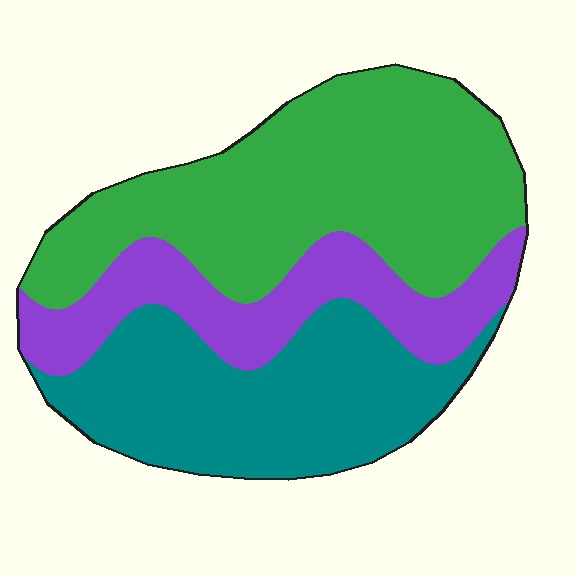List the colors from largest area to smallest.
From largest to smallest: green, teal, purple.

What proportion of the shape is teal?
Teal covers around 35% of the shape.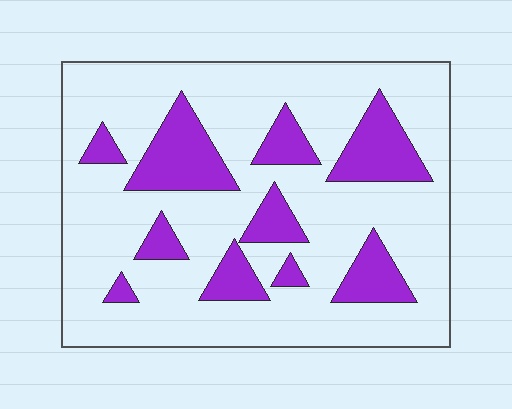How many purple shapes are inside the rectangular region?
10.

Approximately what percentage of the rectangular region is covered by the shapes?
Approximately 25%.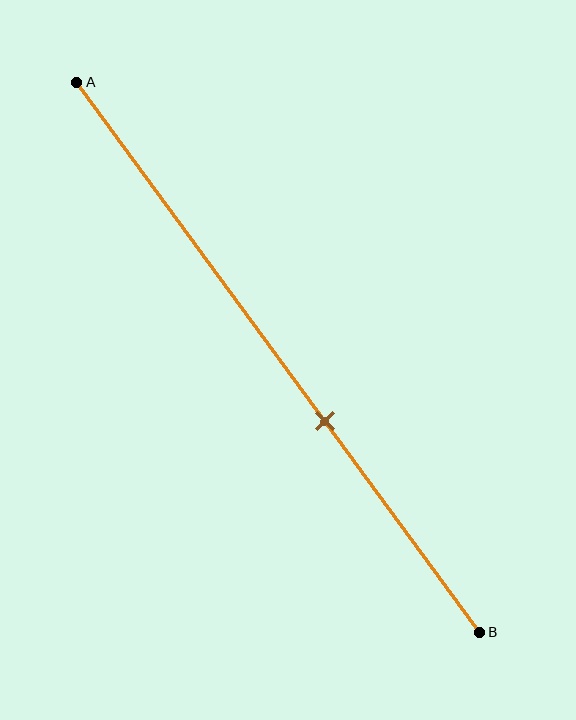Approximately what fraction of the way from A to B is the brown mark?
The brown mark is approximately 60% of the way from A to B.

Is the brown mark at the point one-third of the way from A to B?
No, the mark is at about 60% from A, not at the 33% one-third point.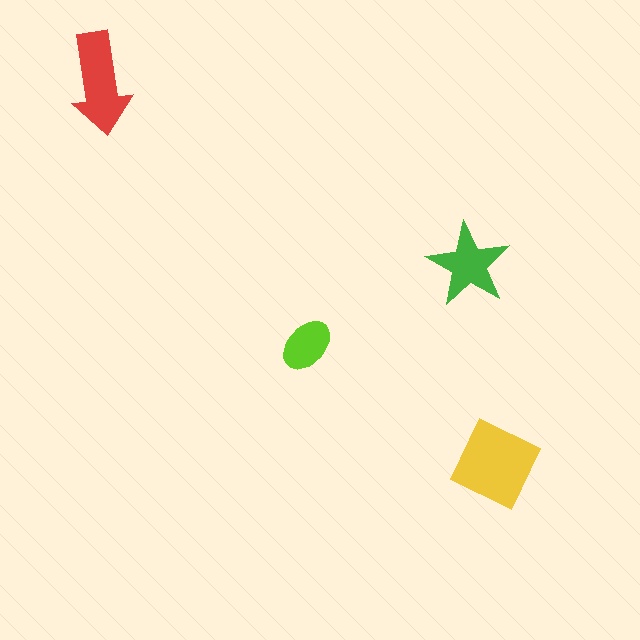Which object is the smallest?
The lime ellipse.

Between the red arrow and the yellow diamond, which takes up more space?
The yellow diamond.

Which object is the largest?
The yellow diamond.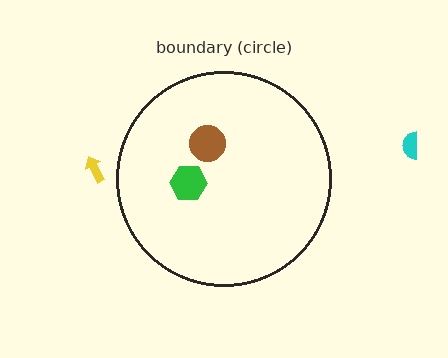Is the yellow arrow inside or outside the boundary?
Outside.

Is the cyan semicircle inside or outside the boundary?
Outside.